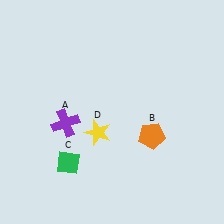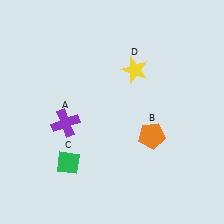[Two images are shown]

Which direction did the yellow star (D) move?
The yellow star (D) moved up.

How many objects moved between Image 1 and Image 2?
1 object moved between the two images.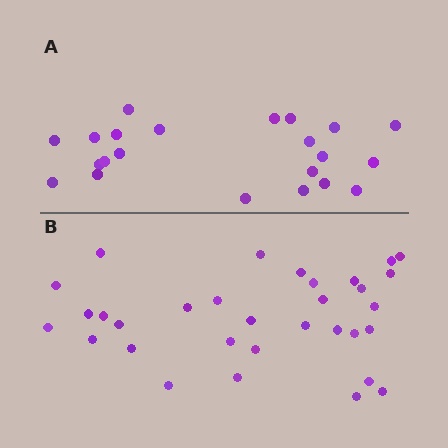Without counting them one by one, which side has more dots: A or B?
Region B (the bottom region) has more dots.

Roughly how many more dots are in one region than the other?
Region B has roughly 10 or so more dots than region A.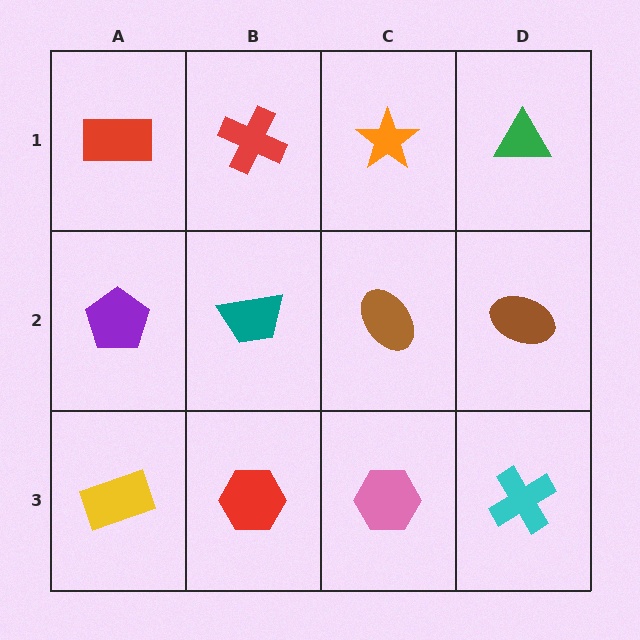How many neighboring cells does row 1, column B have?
3.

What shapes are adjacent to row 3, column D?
A brown ellipse (row 2, column D), a pink hexagon (row 3, column C).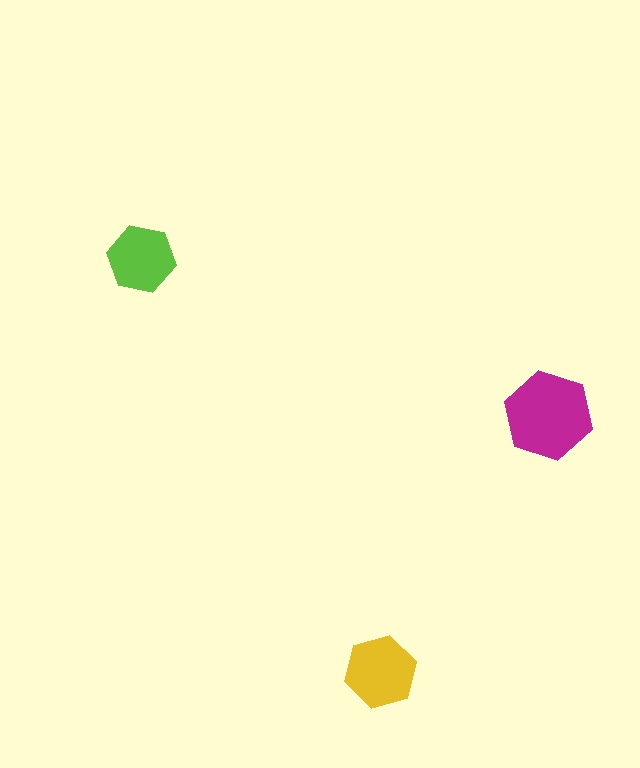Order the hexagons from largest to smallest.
the magenta one, the yellow one, the lime one.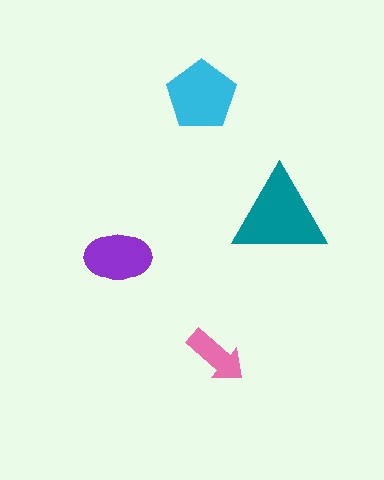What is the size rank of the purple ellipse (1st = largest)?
3rd.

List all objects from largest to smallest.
The teal triangle, the cyan pentagon, the purple ellipse, the pink arrow.